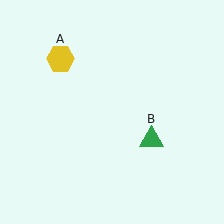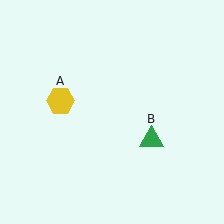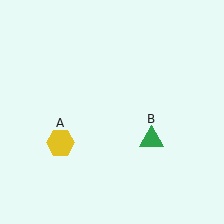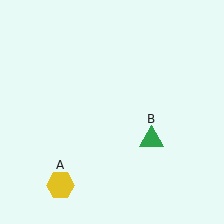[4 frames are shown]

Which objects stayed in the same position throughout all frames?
Green triangle (object B) remained stationary.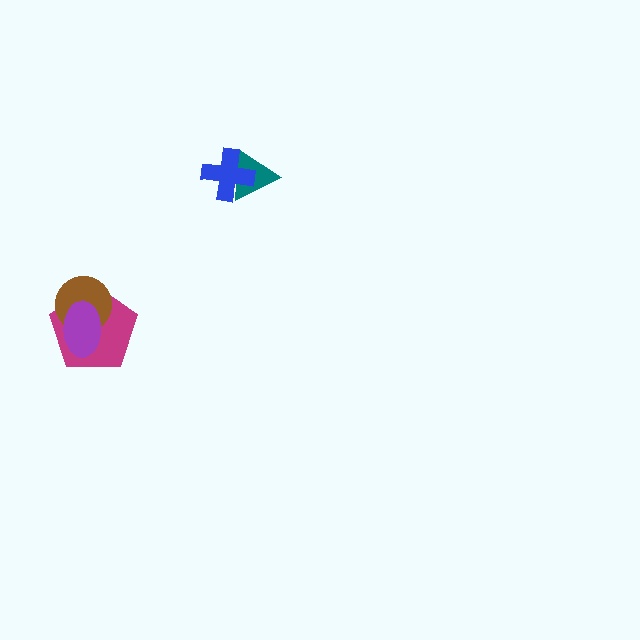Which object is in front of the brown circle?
The purple ellipse is in front of the brown circle.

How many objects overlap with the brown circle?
2 objects overlap with the brown circle.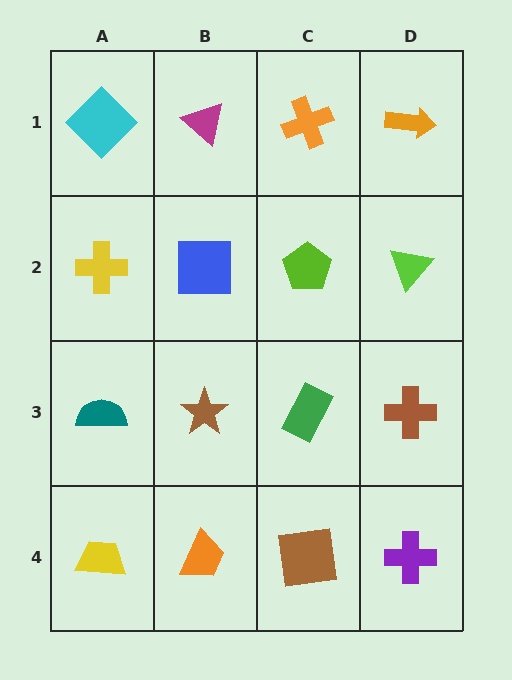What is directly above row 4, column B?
A brown star.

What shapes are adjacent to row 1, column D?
A lime triangle (row 2, column D), an orange cross (row 1, column C).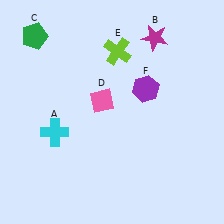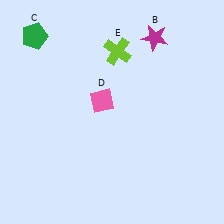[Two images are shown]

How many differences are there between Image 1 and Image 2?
There are 2 differences between the two images.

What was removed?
The cyan cross (A), the purple hexagon (F) were removed in Image 2.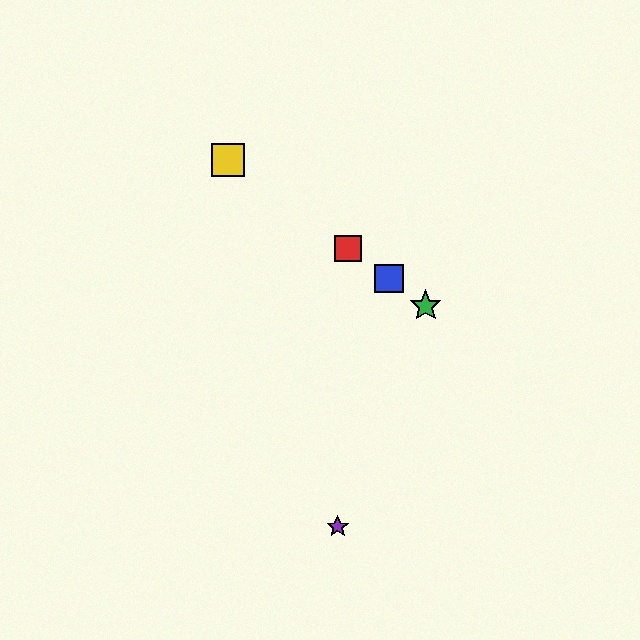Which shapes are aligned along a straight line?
The red square, the blue square, the green star, the yellow square are aligned along a straight line.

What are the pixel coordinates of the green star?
The green star is at (426, 306).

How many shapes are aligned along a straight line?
4 shapes (the red square, the blue square, the green star, the yellow square) are aligned along a straight line.